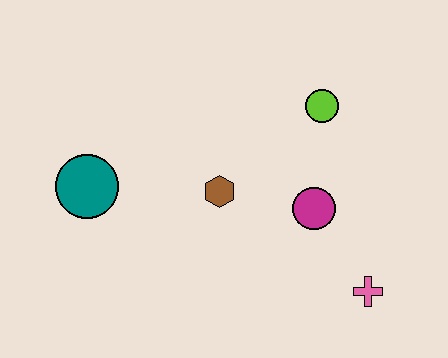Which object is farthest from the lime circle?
The teal circle is farthest from the lime circle.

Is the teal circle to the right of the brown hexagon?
No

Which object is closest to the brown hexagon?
The magenta circle is closest to the brown hexagon.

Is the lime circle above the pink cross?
Yes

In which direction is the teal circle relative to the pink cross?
The teal circle is to the left of the pink cross.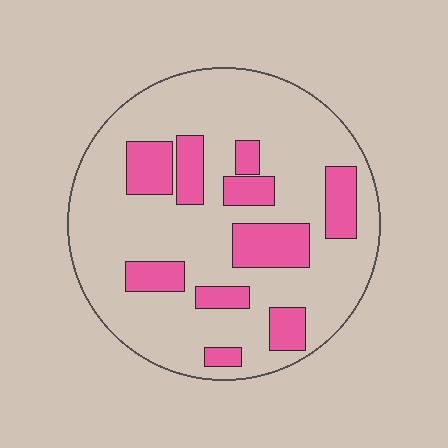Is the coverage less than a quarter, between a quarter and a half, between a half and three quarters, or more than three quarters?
Less than a quarter.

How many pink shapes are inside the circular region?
10.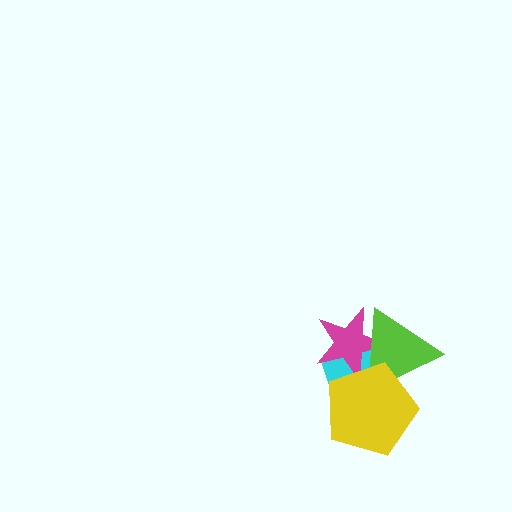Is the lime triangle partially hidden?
Yes, it is partially covered by another shape.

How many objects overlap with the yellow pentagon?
3 objects overlap with the yellow pentagon.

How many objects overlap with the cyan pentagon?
3 objects overlap with the cyan pentagon.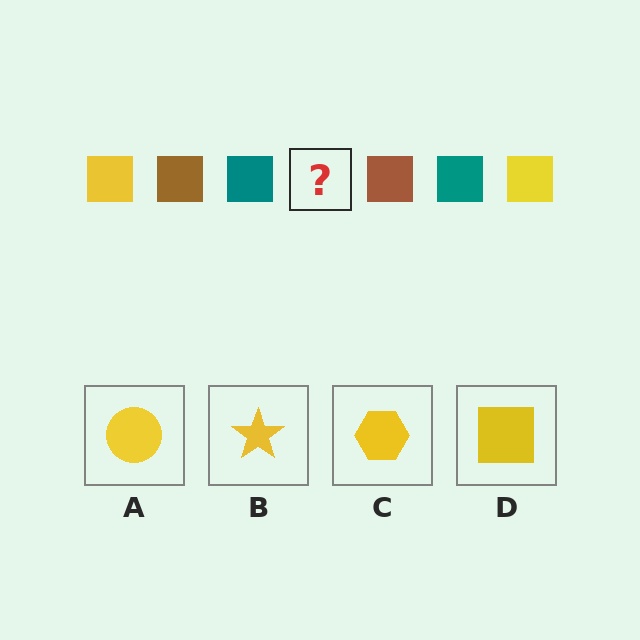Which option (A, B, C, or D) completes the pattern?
D.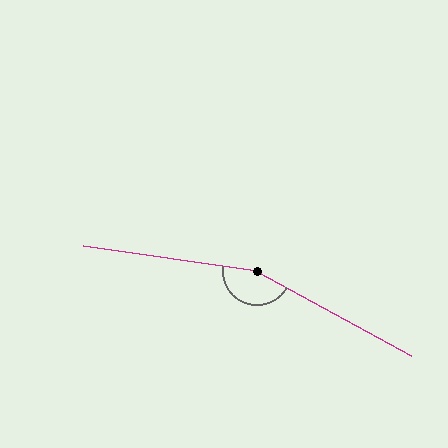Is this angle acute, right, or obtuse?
It is obtuse.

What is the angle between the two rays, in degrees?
Approximately 160 degrees.